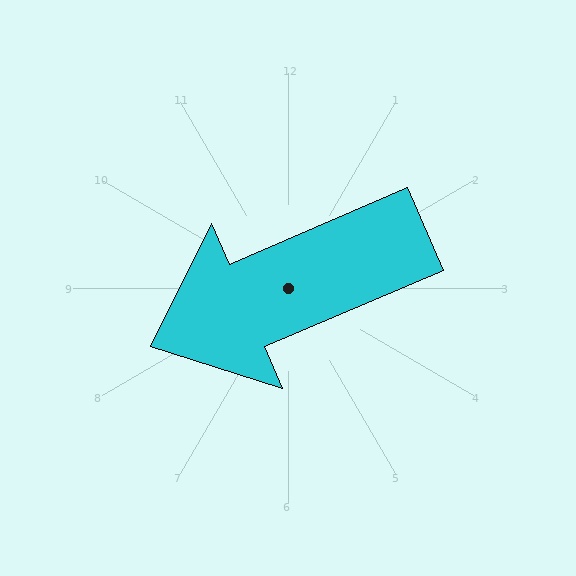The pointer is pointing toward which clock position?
Roughly 8 o'clock.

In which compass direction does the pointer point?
Southwest.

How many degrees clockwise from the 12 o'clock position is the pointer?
Approximately 247 degrees.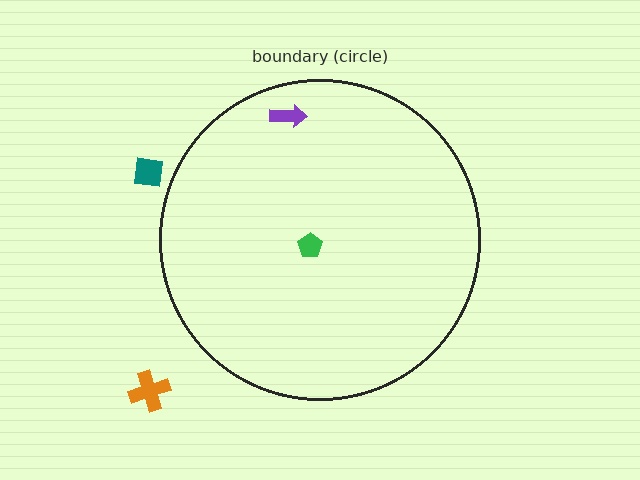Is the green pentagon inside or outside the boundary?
Inside.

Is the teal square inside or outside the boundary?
Outside.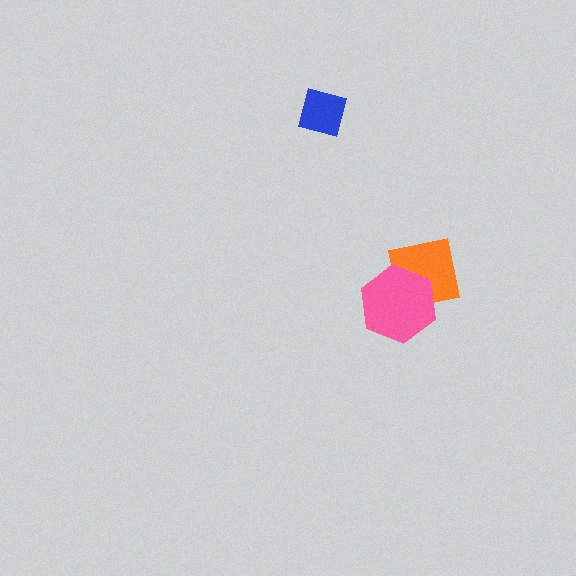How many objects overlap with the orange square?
1 object overlaps with the orange square.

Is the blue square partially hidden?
No, no other shape covers it.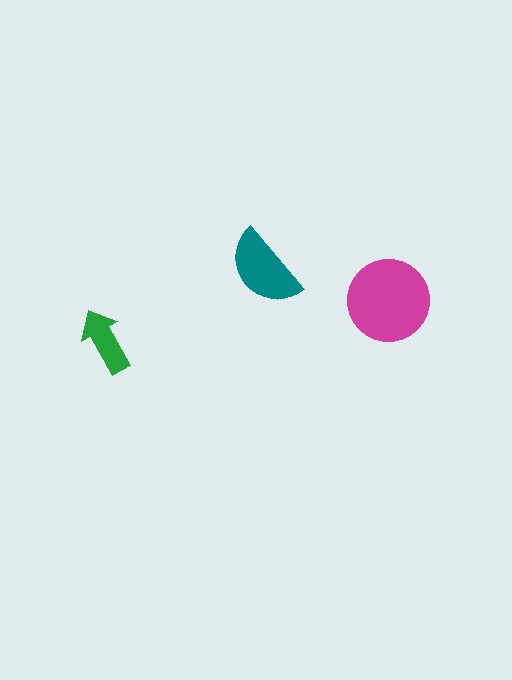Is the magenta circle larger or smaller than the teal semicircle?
Larger.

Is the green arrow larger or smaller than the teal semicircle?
Smaller.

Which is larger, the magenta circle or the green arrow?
The magenta circle.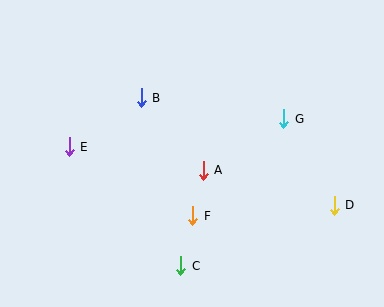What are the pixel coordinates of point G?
Point G is at (284, 119).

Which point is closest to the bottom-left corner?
Point E is closest to the bottom-left corner.